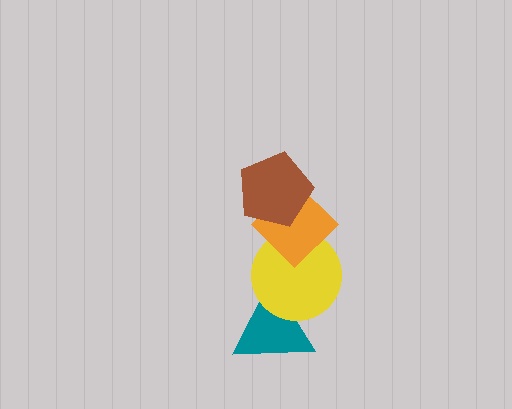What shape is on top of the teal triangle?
The yellow circle is on top of the teal triangle.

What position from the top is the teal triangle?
The teal triangle is 4th from the top.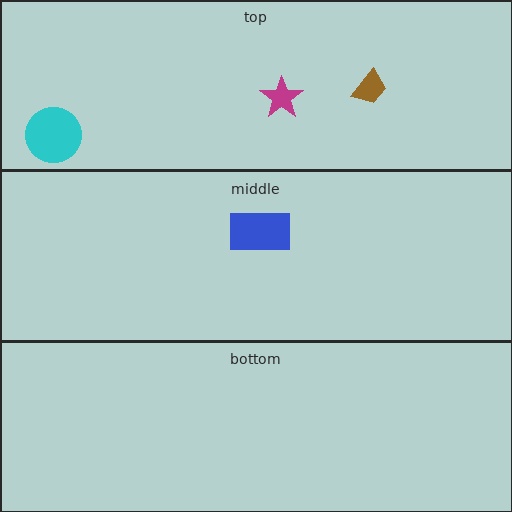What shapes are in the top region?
The magenta star, the cyan circle, the brown trapezoid.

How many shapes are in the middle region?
1.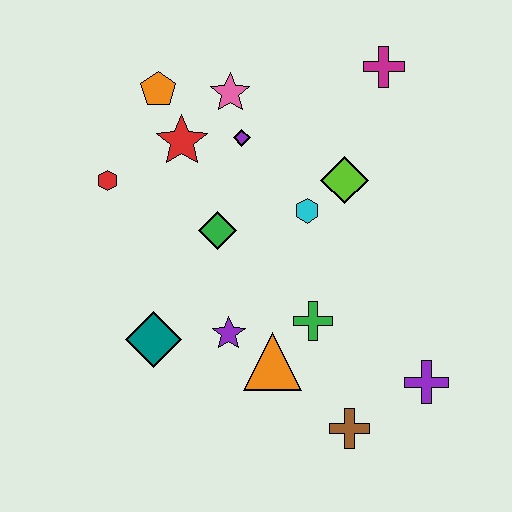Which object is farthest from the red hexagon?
The purple cross is farthest from the red hexagon.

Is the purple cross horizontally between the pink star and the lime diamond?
No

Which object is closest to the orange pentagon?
The red star is closest to the orange pentagon.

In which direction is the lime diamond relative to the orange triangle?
The lime diamond is above the orange triangle.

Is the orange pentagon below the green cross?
No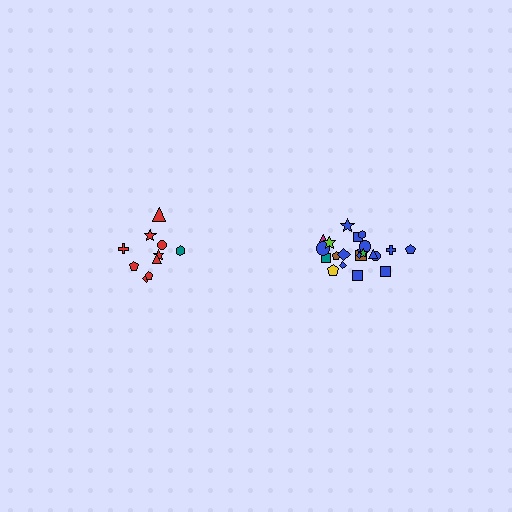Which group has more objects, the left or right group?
The right group.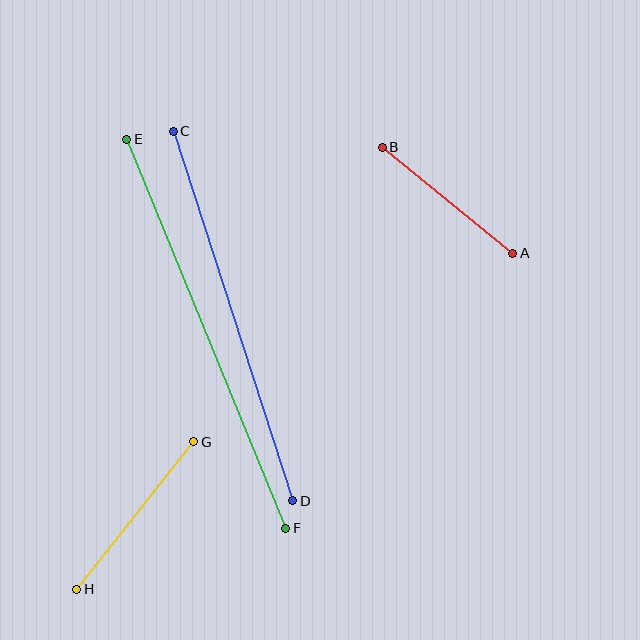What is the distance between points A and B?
The distance is approximately 168 pixels.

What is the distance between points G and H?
The distance is approximately 188 pixels.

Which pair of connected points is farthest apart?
Points E and F are farthest apart.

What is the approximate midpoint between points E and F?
The midpoint is at approximately (206, 334) pixels.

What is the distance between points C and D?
The distance is approximately 389 pixels.